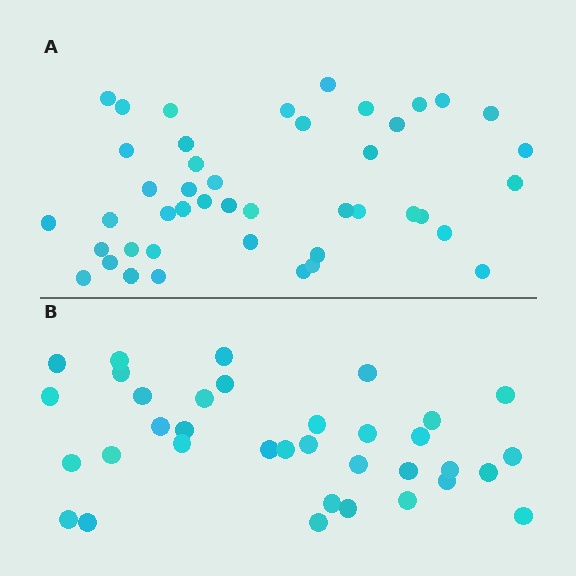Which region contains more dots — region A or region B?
Region A (the top region) has more dots.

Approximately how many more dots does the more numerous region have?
Region A has roughly 8 or so more dots than region B.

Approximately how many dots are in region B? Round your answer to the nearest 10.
About 40 dots. (The exact count is 35, which rounds to 40.)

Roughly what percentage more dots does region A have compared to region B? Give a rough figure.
About 25% more.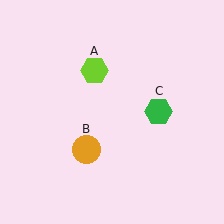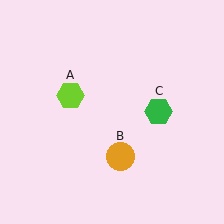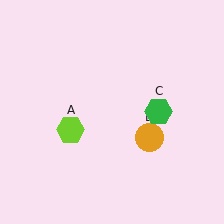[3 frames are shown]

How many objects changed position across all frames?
2 objects changed position: lime hexagon (object A), orange circle (object B).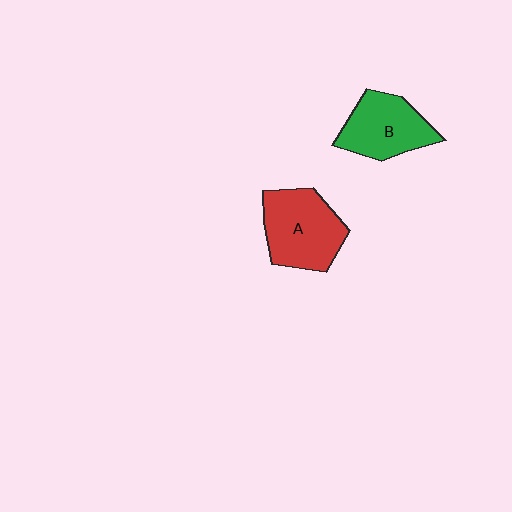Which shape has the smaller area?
Shape B (green).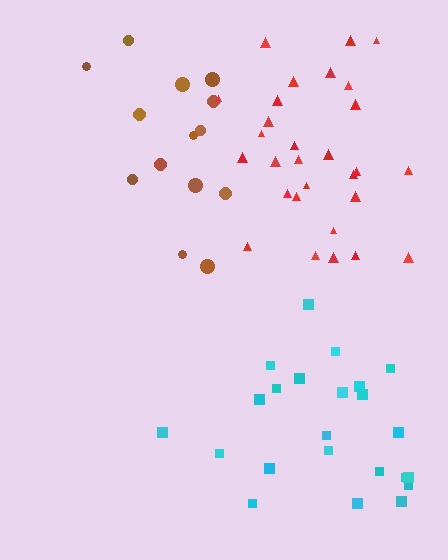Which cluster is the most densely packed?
Cyan.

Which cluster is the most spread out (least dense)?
Brown.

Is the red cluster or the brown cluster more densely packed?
Red.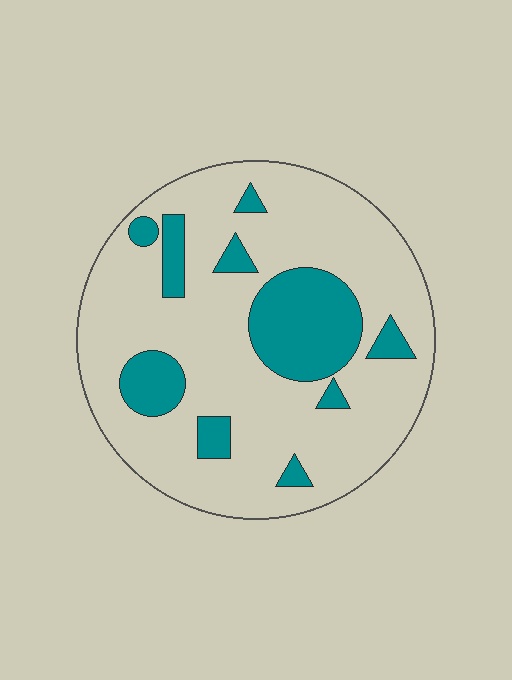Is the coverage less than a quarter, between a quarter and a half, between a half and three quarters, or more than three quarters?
Less than a quarter.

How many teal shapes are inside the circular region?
10.